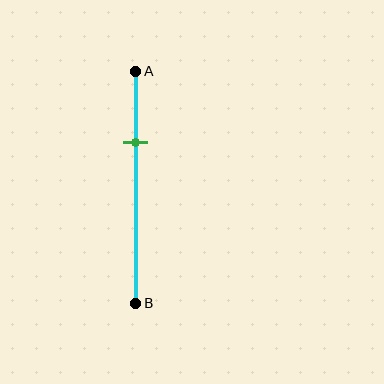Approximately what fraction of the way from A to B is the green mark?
The green mark is approximately 30% of the way from A to B.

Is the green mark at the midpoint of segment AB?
No, the mark is at about 30% from A, not at the 50% midpoint.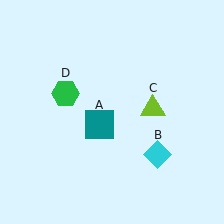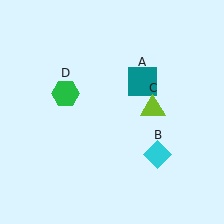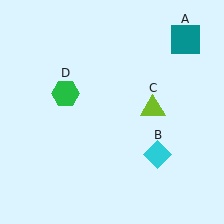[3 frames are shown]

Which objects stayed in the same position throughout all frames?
Cyan diamond (object B) and lime triangle (object C) and green hexagon (object D) remained stationary.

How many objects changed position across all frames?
1 object changed position: teal square (object A).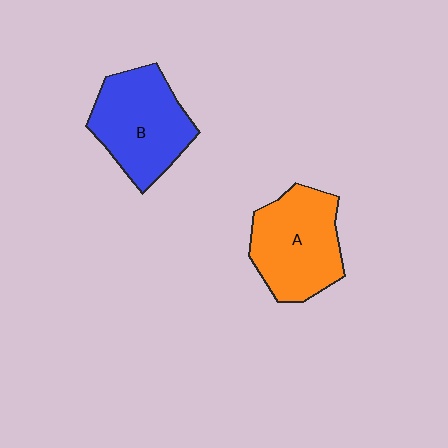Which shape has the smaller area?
Shape A (orange).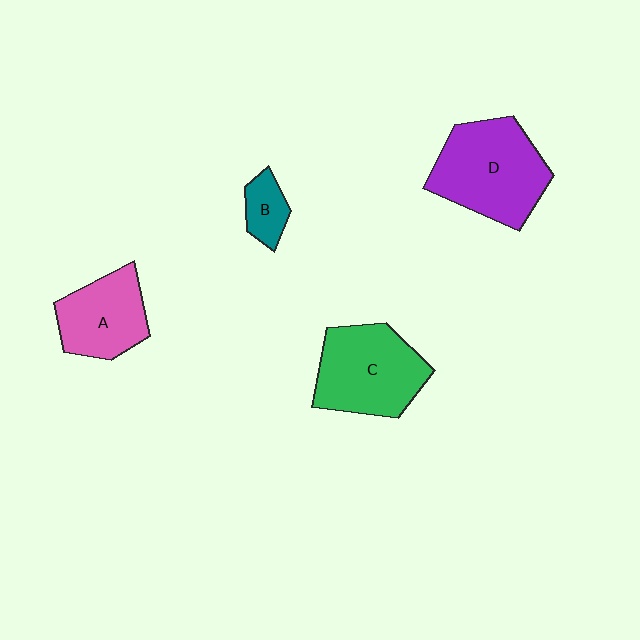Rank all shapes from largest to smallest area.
From largest to smallest: D (purple), C (green), A (pink), B (teal).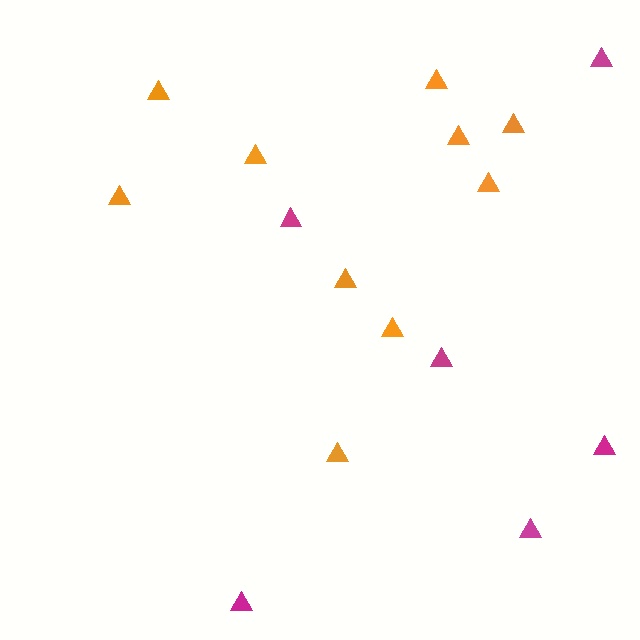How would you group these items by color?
There are 2 groups: one group of orange triangles (10) and one group of magenta triangles (6).